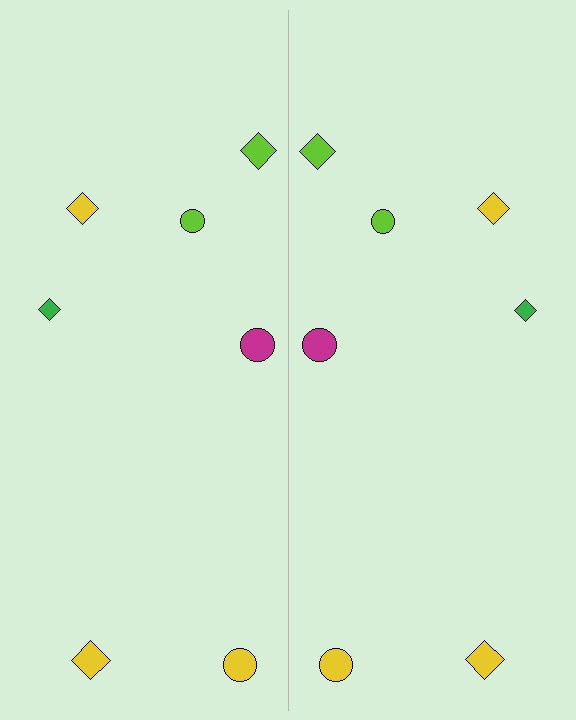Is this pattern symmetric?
Yes, this pattern has bilateral (reflection) symmetry.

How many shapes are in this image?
There are 14 shapes in this image.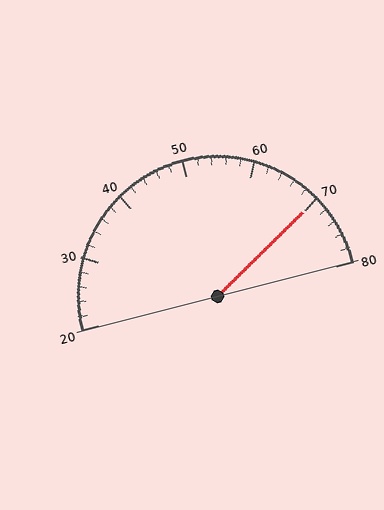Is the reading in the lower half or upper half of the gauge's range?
The reading is in the upper half of the range (20 to 80).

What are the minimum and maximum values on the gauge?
The gauge ranges from 20 to 80.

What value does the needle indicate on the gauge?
The needle indicates approximately 70.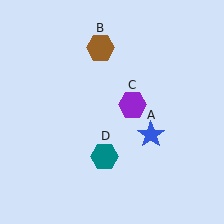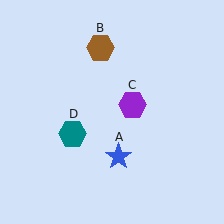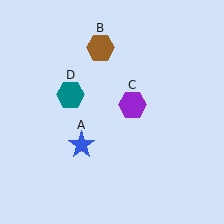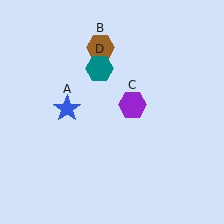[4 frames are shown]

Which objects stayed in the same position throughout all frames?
Brown hexagon (object B) and purple hexagon (object C) remained stationary.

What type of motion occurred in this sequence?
The blue star (object A), teal hexagon (object D) rotated clockwise around the center of the scene.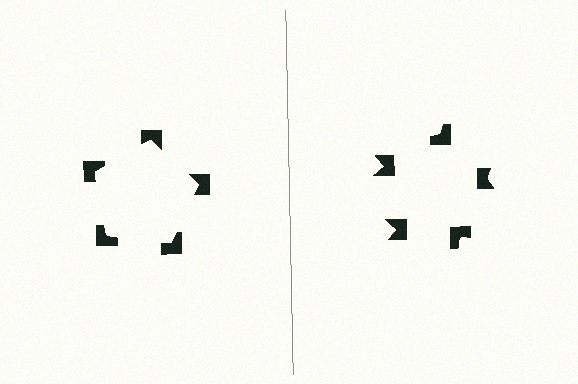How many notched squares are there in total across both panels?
10 — 5 on each side.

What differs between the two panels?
The notched squares are positioned identically on both sides; only the wedge orientations differ. On the left they align to a pentagon; on the right they are misaligned.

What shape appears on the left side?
An illusory pentagon.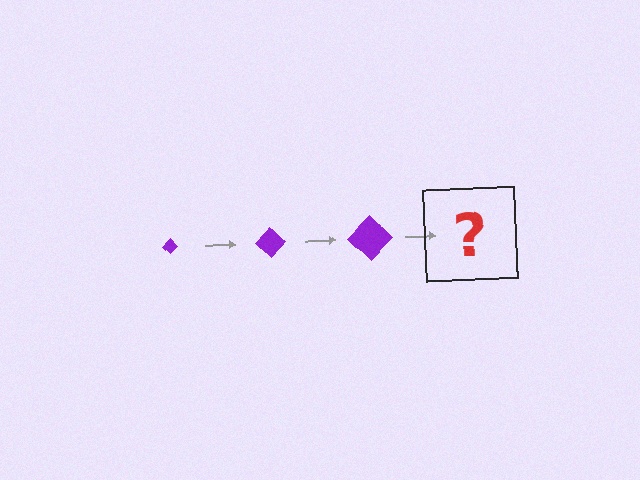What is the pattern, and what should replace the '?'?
The pattern is that the diamond gets progressively larger each step. The '?' should be a purple diamond, larger than the previous one.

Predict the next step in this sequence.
The next step is a purple diamond, larger than the previous one.